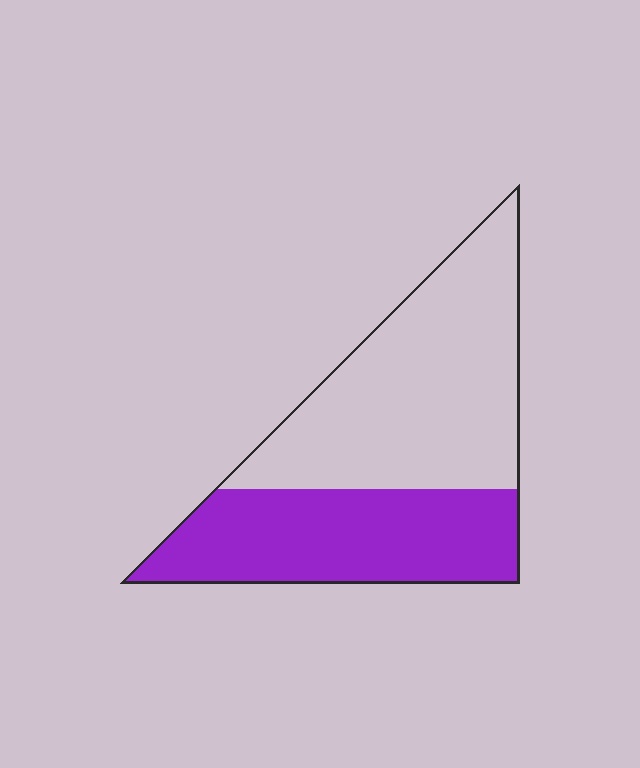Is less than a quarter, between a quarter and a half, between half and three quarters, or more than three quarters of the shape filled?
Between a quarter and a half.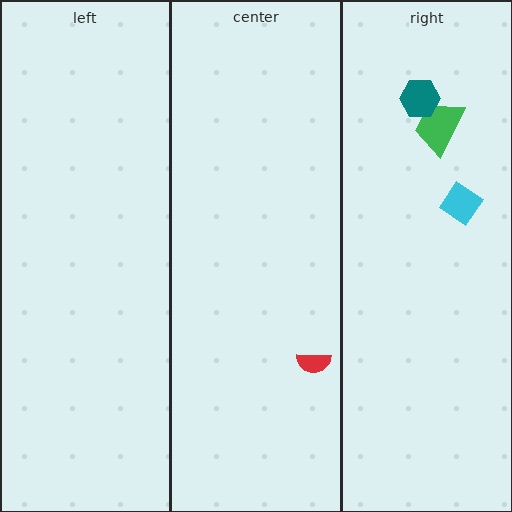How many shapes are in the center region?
1.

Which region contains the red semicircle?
The center region.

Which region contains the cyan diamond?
The right region.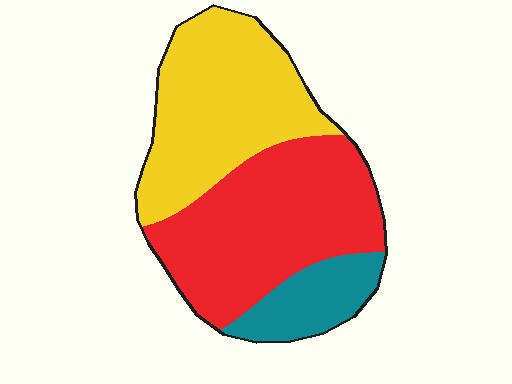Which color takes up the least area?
Teal, at roughly 15%.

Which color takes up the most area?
Red, at roughly 45%.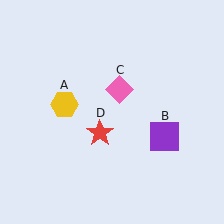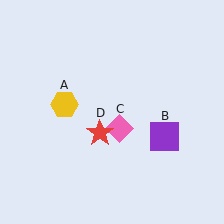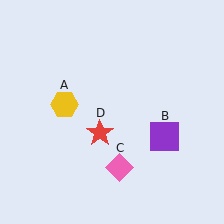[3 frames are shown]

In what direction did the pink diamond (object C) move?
The pink diamond (object C) moved down.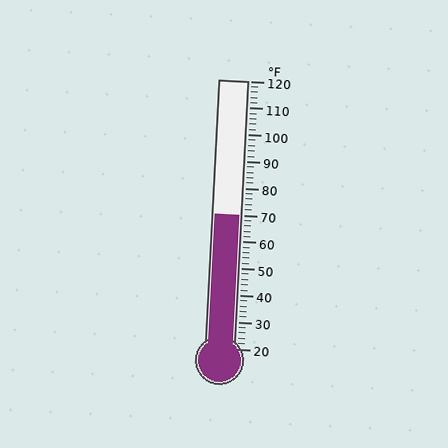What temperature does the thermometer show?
The thermometer shows approximately 70°F.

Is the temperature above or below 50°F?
The temperature is above 50°F.